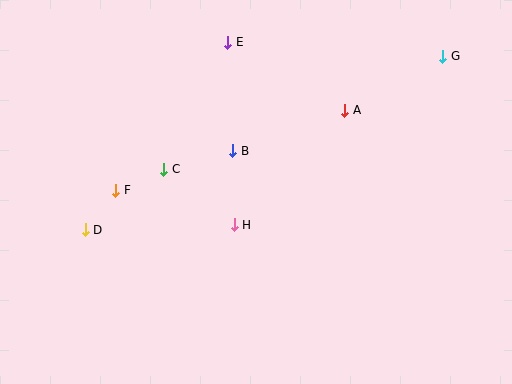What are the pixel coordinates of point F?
Point F is at (116, 190).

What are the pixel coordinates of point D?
Point D is at (85, 230).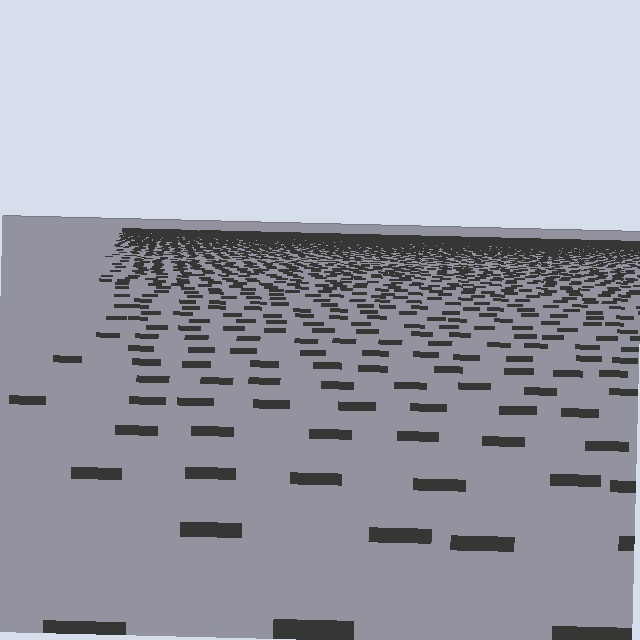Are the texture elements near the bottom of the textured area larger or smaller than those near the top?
Larger. Near the bottom, elements are closer to the viewer and appear at a bigger on-screen size.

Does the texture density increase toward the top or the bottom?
Density increases toward the top.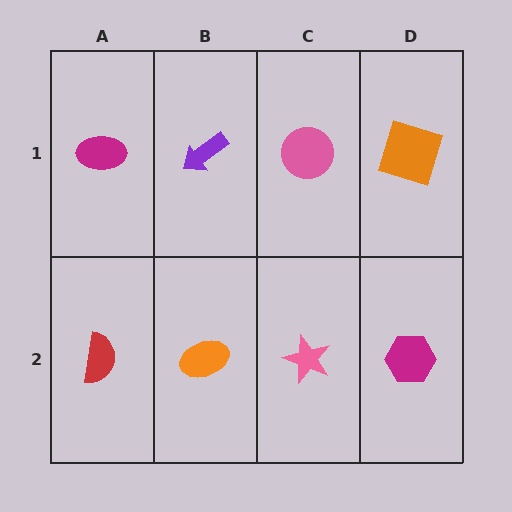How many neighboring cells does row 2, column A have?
2.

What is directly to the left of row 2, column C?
An orange ellipse.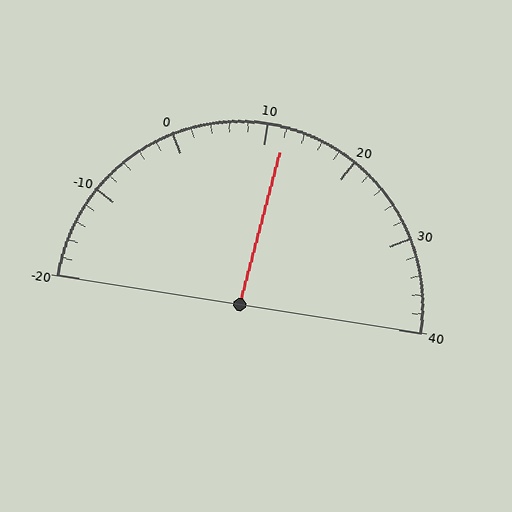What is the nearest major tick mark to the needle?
The nearest major tick mark is 10.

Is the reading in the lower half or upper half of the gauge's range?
The reading is in the upper half of the range (-20 to 40).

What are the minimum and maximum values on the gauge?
The gauge ranges from -20 to 40.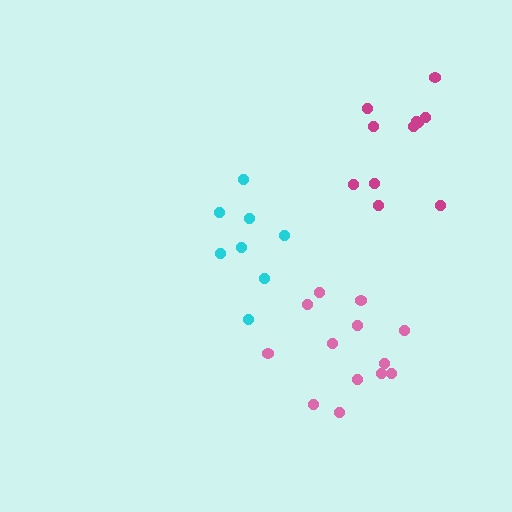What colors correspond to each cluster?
The clusters are colored: pink, cyan, magenta.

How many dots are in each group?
Group 1: 13 dots, Group 2: 8 dots, Group 3: 11 dots (32 total).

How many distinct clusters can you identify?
There are 3 distinct clusters.